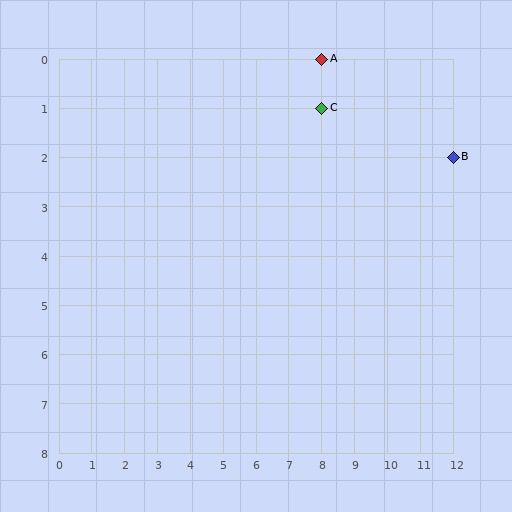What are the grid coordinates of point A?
Point A is at grid coordinates (8, 0).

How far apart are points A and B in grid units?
Points A and B are 4 columns and 2 rows apart (about 4.5 grid units diagonally).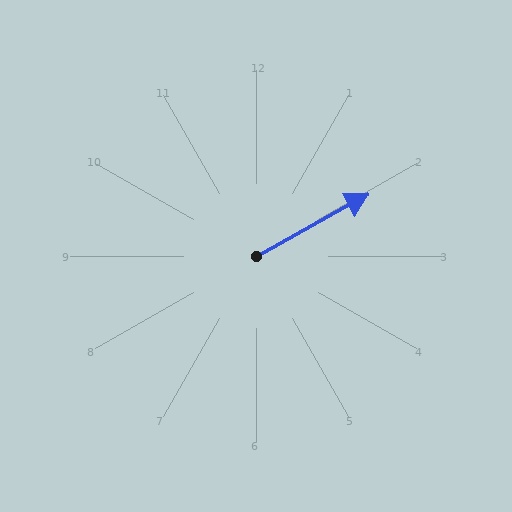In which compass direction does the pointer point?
Northeast.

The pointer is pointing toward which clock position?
Roughly 2 o'clock.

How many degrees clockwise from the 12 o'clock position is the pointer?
Approximately 61 degrees.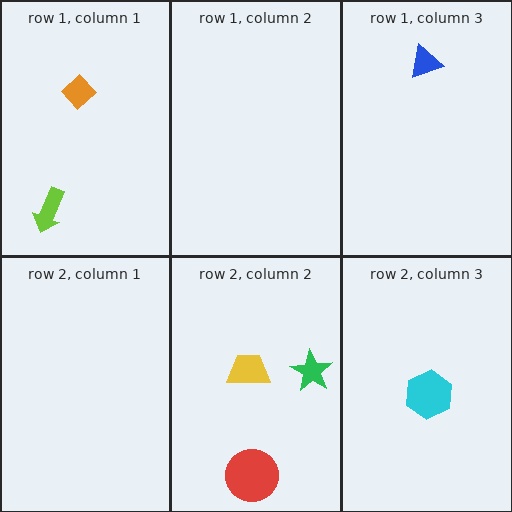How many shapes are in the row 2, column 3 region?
1.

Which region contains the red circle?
The row 2, column 2 region.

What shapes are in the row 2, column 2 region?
The green star, the red circle, the yellow trapezoid.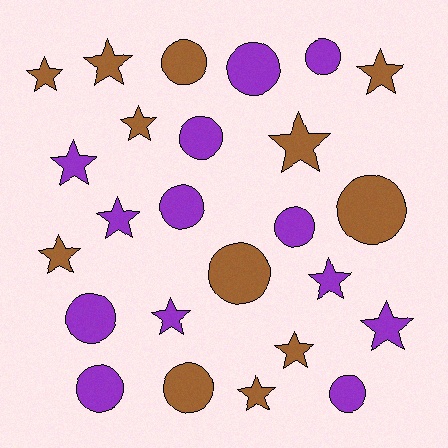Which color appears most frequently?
Purple, with 13 objects.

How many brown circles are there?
There are 4 brown circles.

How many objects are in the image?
There are 25 objects.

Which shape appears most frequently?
Star, with 13 objects.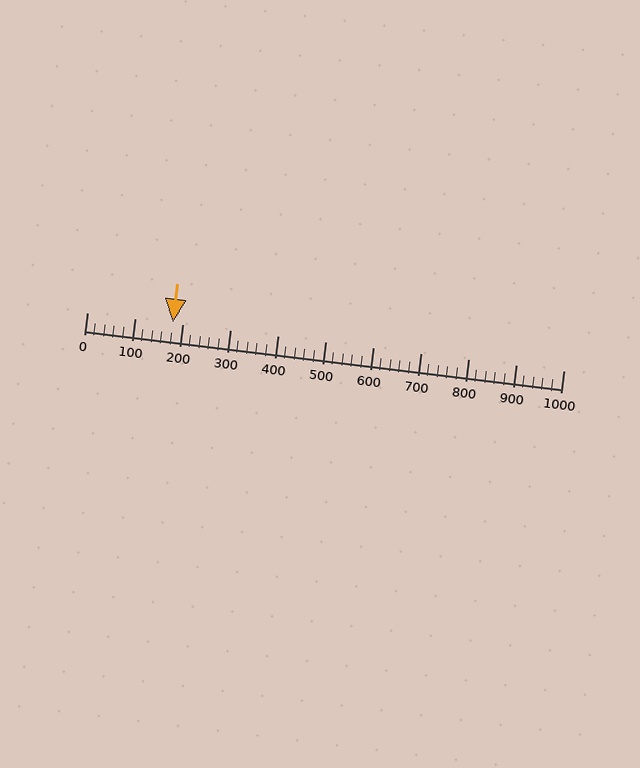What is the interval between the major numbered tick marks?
The major tick marks are spaced 100 units apart.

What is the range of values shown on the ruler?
The ruler shows values from 0 to 1000.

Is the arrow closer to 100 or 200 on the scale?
The arrow is closer to 200.